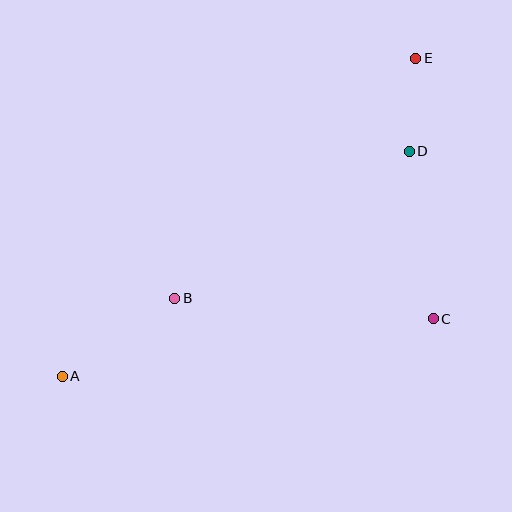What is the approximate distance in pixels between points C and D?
The distance between C and D is approximately 169 pixels.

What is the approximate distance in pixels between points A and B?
The distance between A and B is approximately 137 pixels.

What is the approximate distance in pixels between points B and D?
The distance between B and D is approximately 277 pixels.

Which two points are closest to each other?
Points D and E are closest to each other.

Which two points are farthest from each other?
Points A and E are farthest from each other.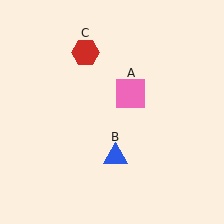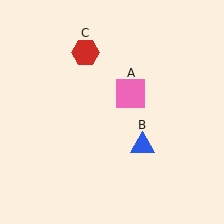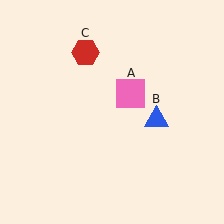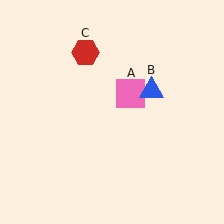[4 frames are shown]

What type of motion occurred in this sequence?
The blue triangle (object B) rotated counterclockwise around the center of the scene.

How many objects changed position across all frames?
1 object changed position: blue triangle (object B).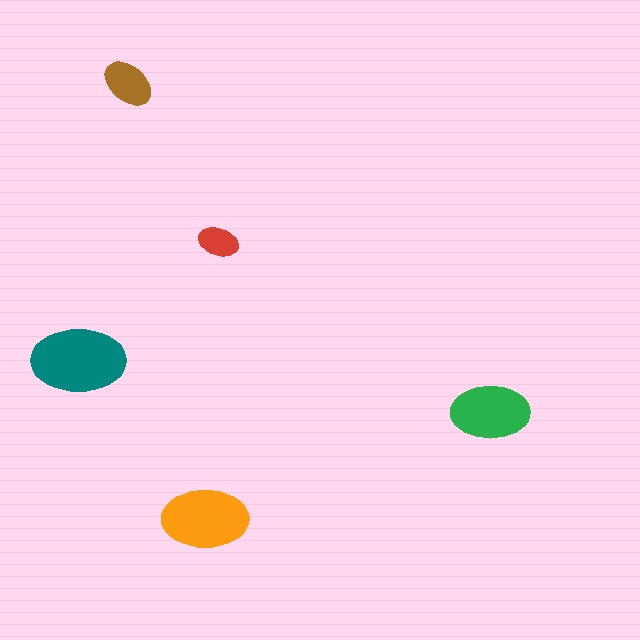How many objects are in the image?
There are 5 objects in the image.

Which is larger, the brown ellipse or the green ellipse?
The green one.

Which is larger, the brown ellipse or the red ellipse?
The brown one.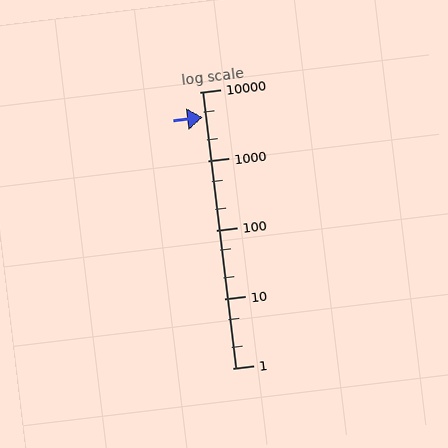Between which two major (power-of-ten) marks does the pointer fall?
The pointer is between 1000 and 10000.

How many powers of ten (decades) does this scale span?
The scale spans 4 decades, from 1 to 10000.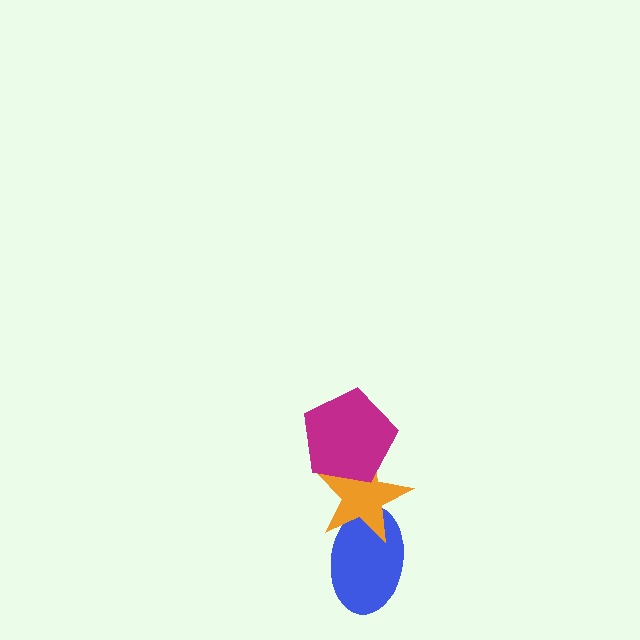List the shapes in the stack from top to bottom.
From top to bottom: the magenta pentagon, the orange star, the blue ellipse.